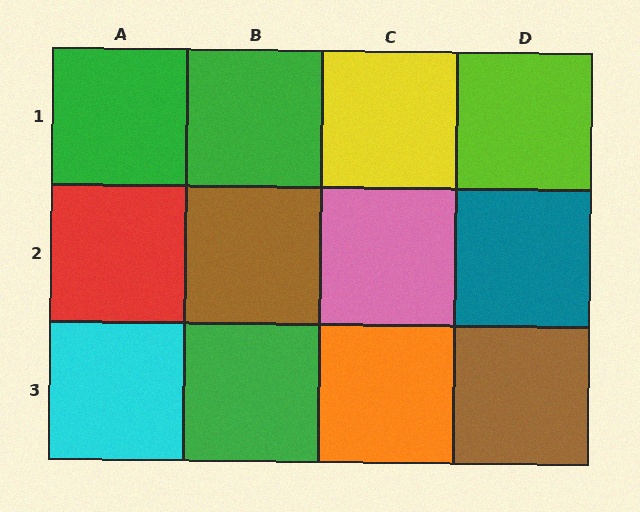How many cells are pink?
1 cell is pink.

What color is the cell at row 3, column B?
Green.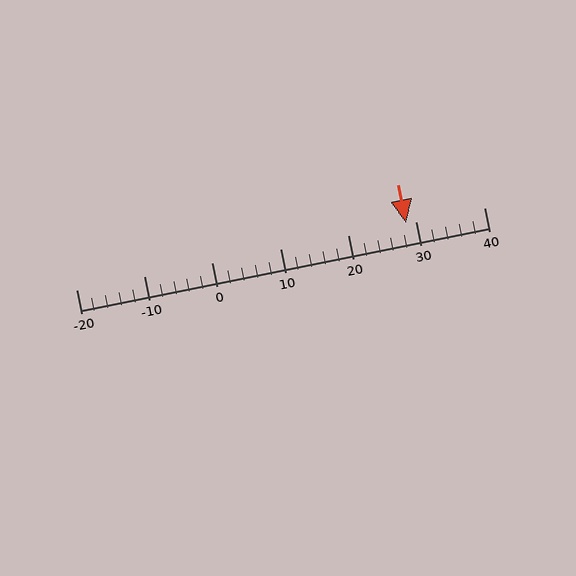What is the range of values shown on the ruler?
The ruler shows values from -20 to 40.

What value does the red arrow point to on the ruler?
The red arrow points to approximately 28.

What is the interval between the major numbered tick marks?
The major tick marks are spaced 10 units apart.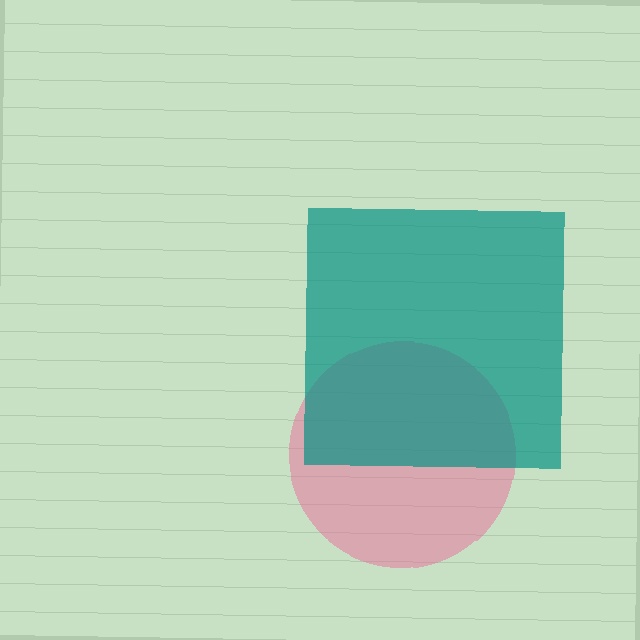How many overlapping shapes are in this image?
There are 2 overlapping shapes in the image.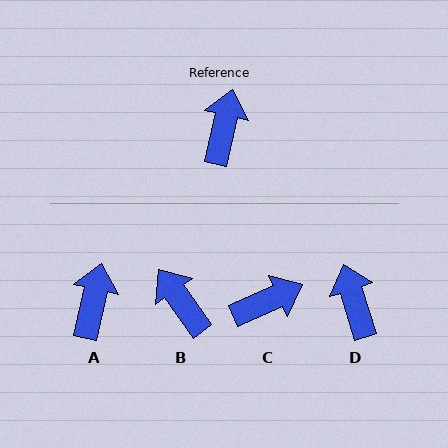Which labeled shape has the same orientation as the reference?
A.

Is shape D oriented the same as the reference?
No, it is off by about 30 degrees.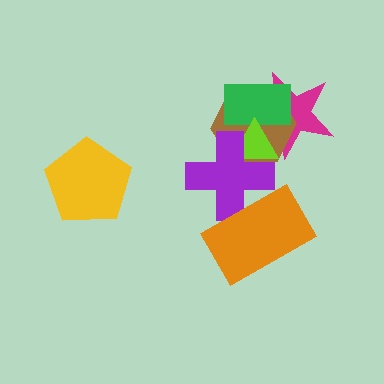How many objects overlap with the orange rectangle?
1 object overlaps with the orange rectangle.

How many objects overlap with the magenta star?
3 objects overlap with the magenta star.